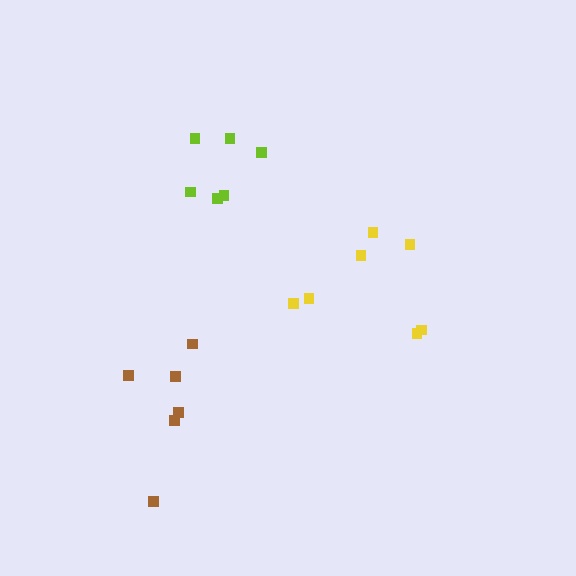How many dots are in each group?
Group 1: 7 dots, Group 2: 6 dots, Group 3: 6 dots (19 total).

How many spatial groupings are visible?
There are 3 spatial groupings.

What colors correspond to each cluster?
The clusters are colored: yellow, lime, brown.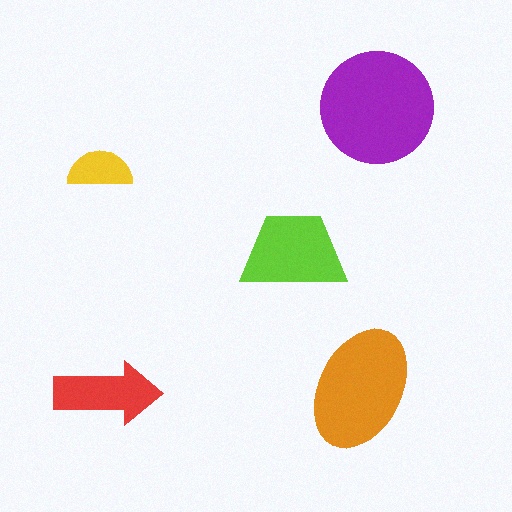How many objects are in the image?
There are 5 objects in the image.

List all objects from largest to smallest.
The purple circle, the orange ellipse, the lime trapezoid, the red arrow, the yellow semicircle.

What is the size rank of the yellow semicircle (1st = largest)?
5th.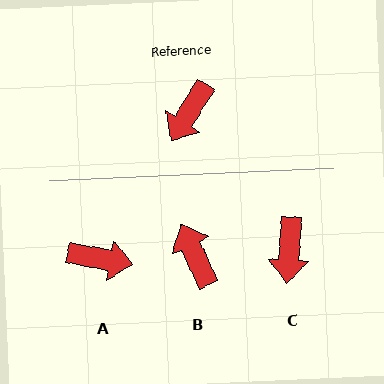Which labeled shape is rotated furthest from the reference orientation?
B, about 123 degrees away.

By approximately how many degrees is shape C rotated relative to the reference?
Approximately 28 degrees counter-clockwise.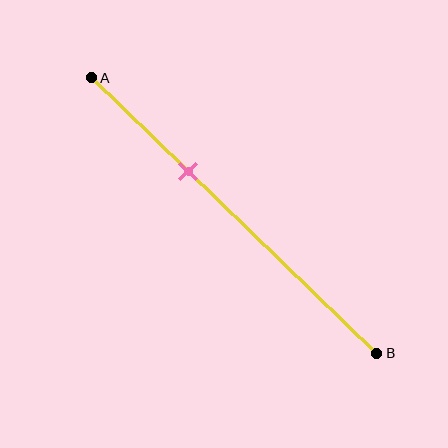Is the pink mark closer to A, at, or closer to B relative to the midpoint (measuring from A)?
The pink mark is closer to point A than the midpoint of segment AB.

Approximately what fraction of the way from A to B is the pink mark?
The pink mark is approximately 35% of the way from A to B.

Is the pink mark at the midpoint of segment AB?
No, the mark is at about 35% from A, not at the 50% midpoint.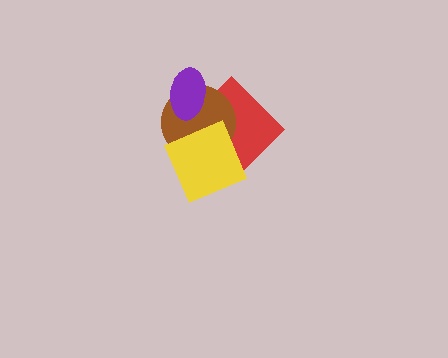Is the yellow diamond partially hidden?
No, no other shape covers it.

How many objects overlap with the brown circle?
3 objects overlap with the brown circle.